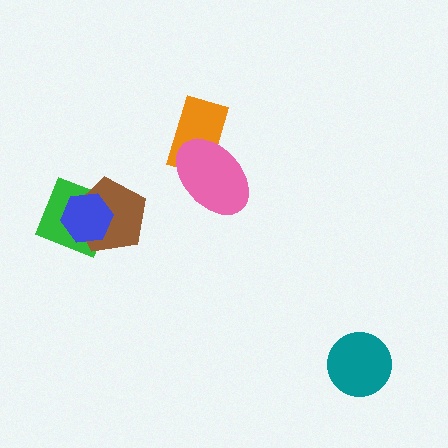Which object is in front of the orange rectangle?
The pink ellipse is in front of the orange rectangle.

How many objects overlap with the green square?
2 objects overlap with the green square.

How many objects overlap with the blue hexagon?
2 objects overlap with the blue hexagon.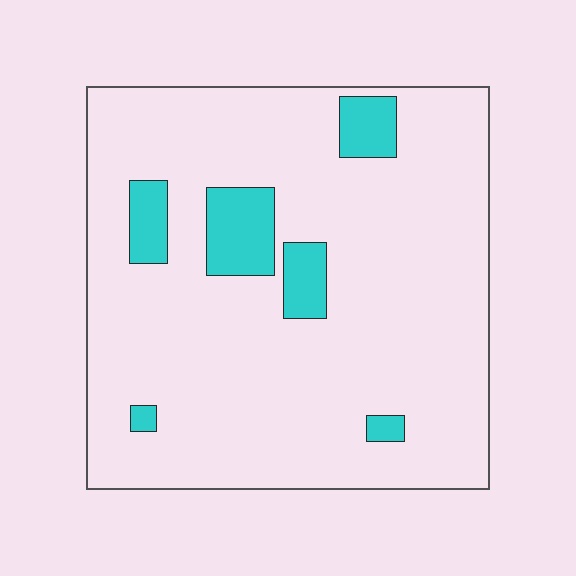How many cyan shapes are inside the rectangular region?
6.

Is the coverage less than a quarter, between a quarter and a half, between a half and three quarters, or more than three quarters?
Less than a quarter.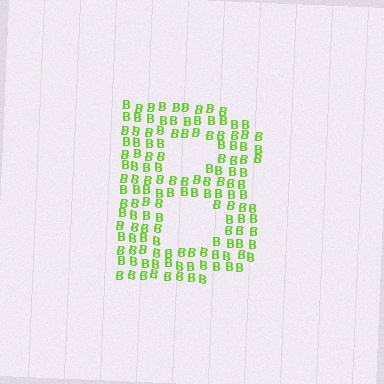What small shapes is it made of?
It is made of small letter B's.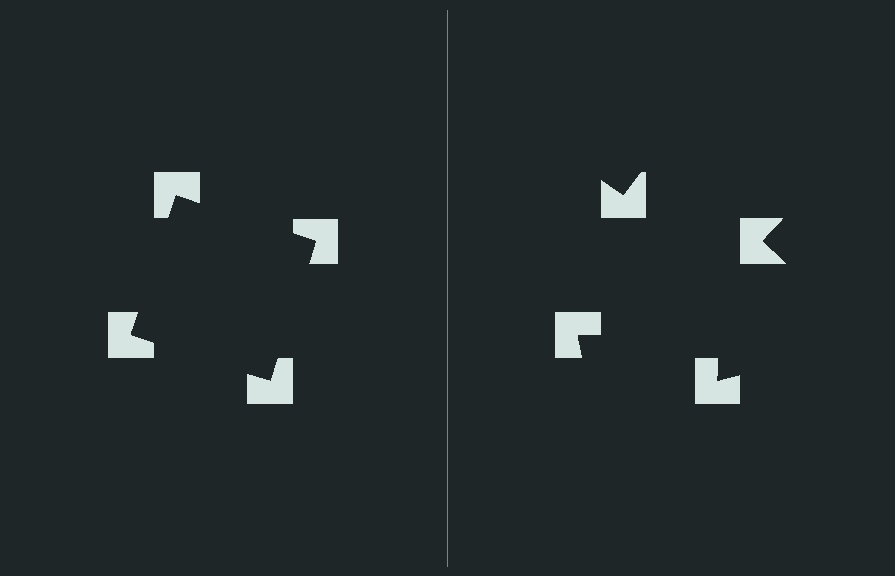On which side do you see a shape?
An illusory square appears on the left side. On the right side the wedge cuts are rotated, so no coherent shape forms.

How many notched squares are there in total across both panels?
8 — 4 on each side.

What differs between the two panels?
The notched squares are positioned identically on both sides; only the wedge orientations differ. On the left they align to a square; on the right they are misaligned.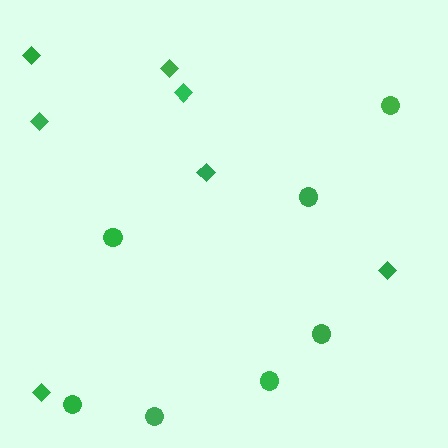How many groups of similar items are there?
There are 2 groups: one group of diamonds (7) and one group of circles (7).